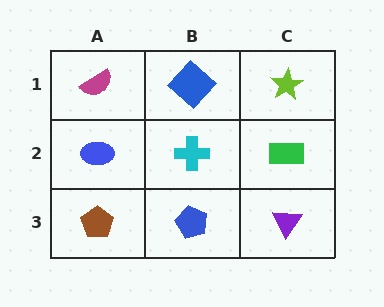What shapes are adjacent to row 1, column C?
A green rectangle (row 2, column C), a blue diamond (row 1, column B).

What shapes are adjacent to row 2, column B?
A blue diamond (row 1, column B), a blue pentagon (row 3, column B), a blue ellipse (row 2, column A), a green rectangle (row 2, column C).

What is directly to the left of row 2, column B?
A blue ellipse.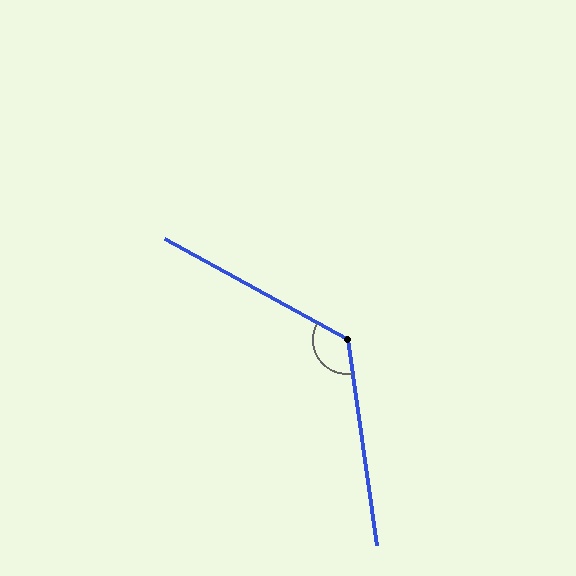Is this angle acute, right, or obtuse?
It is obtuse.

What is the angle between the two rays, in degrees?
Approximately 127 degrees.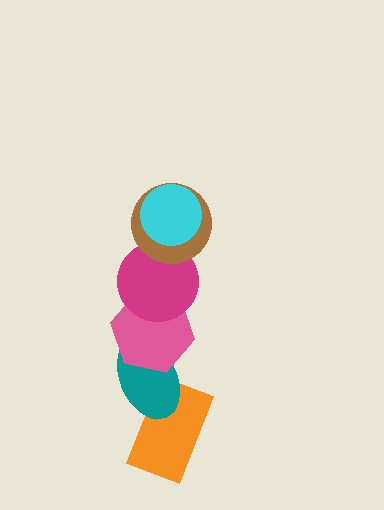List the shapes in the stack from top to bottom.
From top to bottom: the cyan circle, the brown circle, the magenta circle, the pink hexagon, the teal ellipse, the orange rectangle.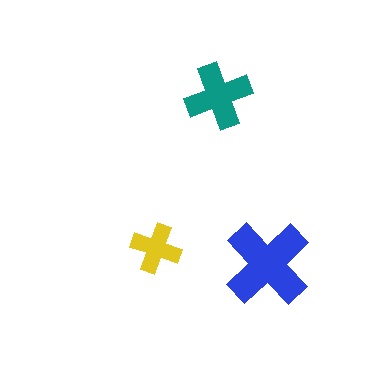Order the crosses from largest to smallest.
the blue one, the teal one, the yellow one.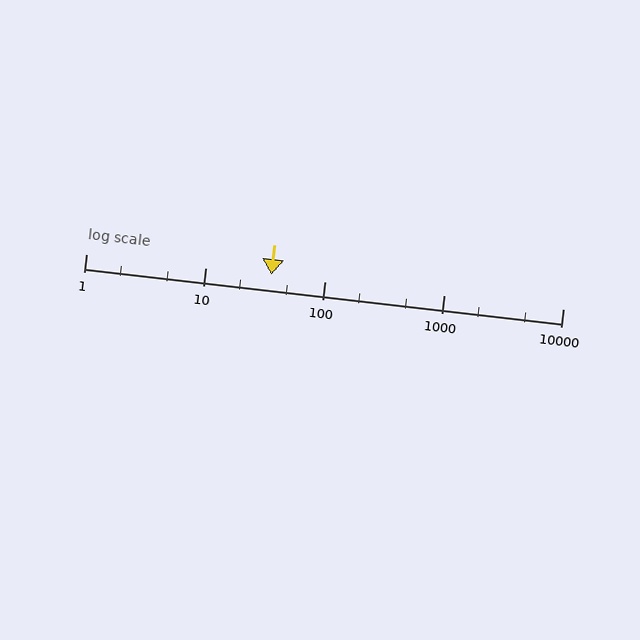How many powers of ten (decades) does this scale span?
The scale spans 4 decades, from 1 to 10000.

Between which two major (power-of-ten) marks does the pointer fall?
The pointer is between 10 and 100.